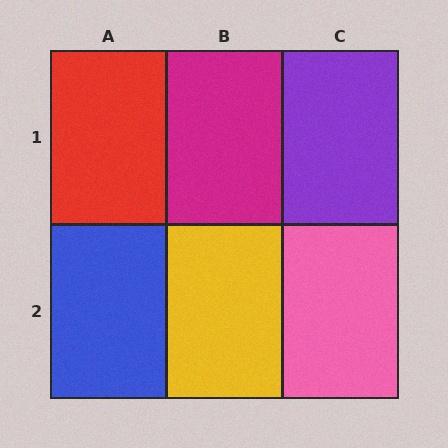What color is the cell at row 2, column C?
Pink.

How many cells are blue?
1 cell is blue.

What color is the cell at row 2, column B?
Yellow.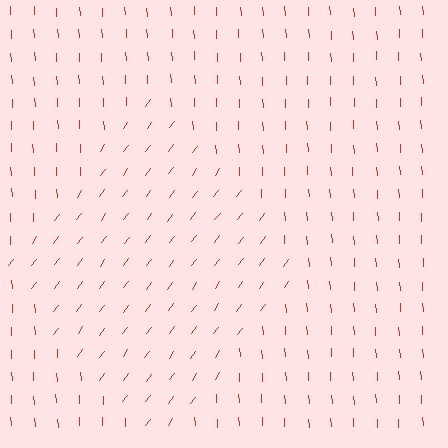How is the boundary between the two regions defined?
The boundary is defined purely by a change in line orientation (approximately 40 degrees difference). All lines are the same color and thickness.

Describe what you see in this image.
The image is filled with small red line segments. A diamond region in the image has lines oriented differently from the surrounding lines, creating a visible texture boundary.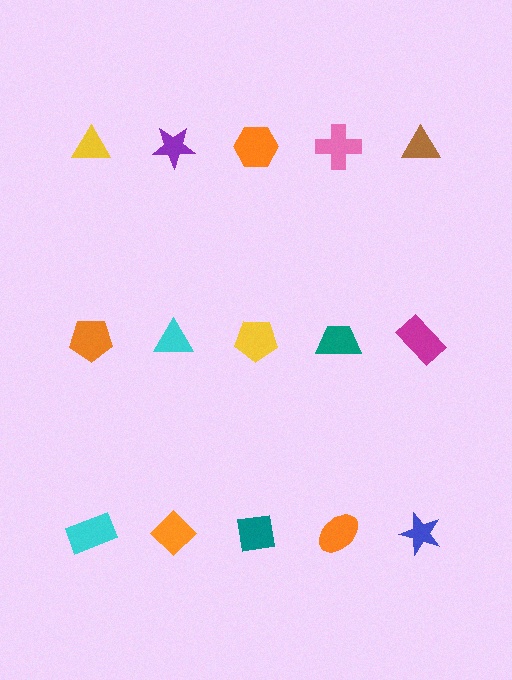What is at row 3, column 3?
A teal square.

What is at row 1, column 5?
A brown triangle.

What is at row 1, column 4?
A pink cross.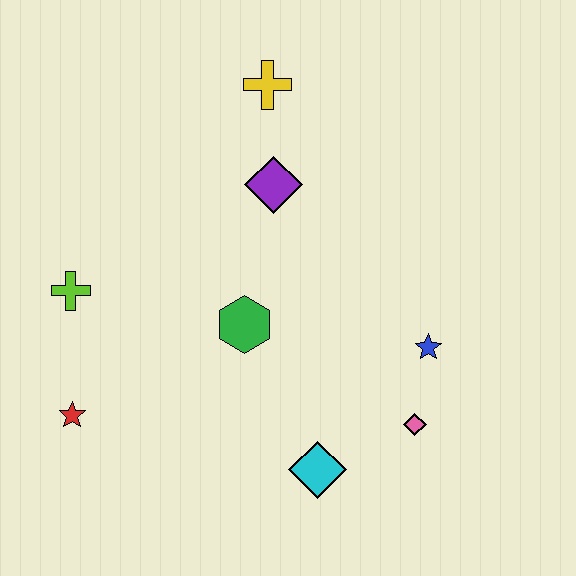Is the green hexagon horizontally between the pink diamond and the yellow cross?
No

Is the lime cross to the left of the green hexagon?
Yes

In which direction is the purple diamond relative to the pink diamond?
The purple diamond is above the pink diamond.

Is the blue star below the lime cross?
Yes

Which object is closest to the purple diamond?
The yellow cross is closest to the purple diamond.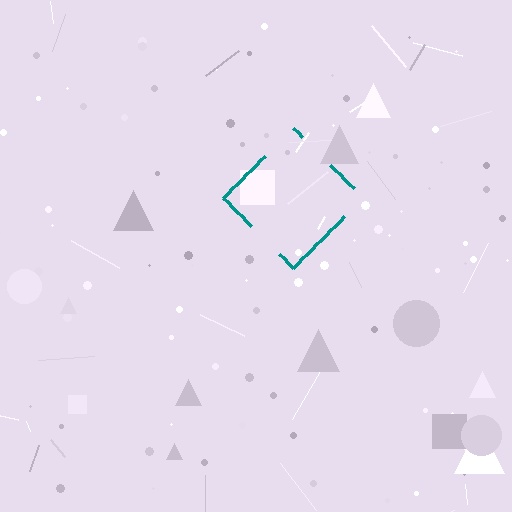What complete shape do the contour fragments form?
The contour fragments form a diamond.